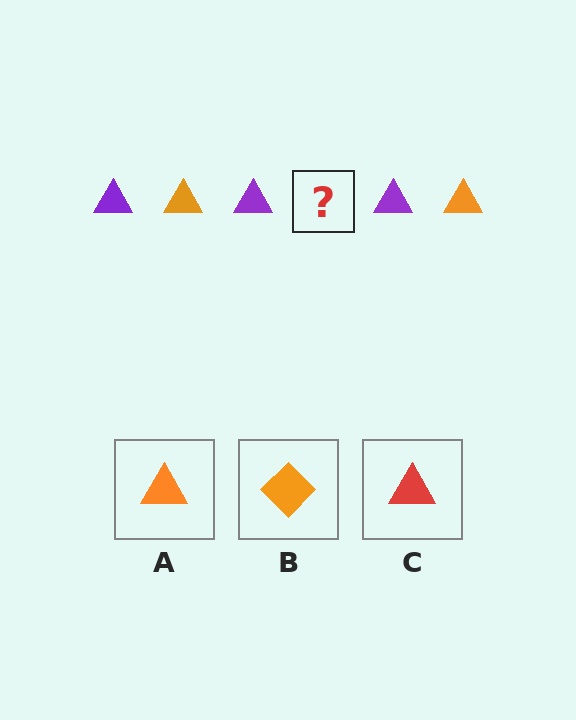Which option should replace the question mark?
Option A.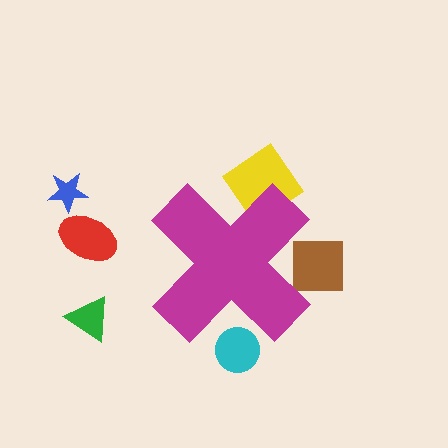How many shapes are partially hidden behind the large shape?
3 shapes are partially hidden.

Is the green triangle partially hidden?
No, the green triangle is fully visible.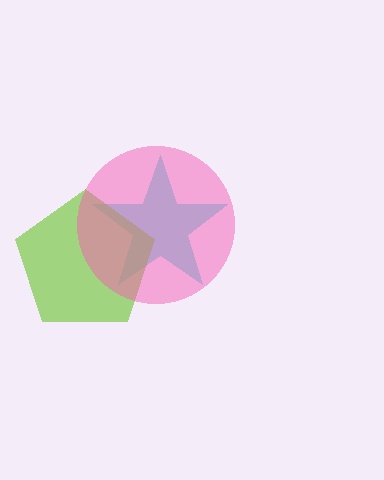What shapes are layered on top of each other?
The layered shapes are: a cyan star, a lime pentagon, a pink circle.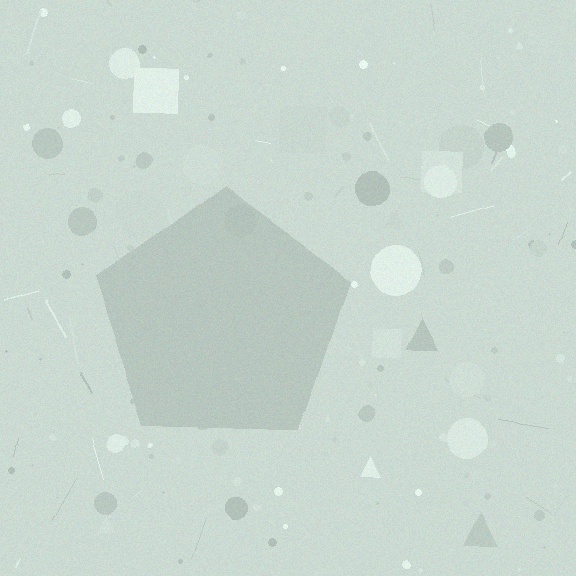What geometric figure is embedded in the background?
A pentagon is embedded in the background.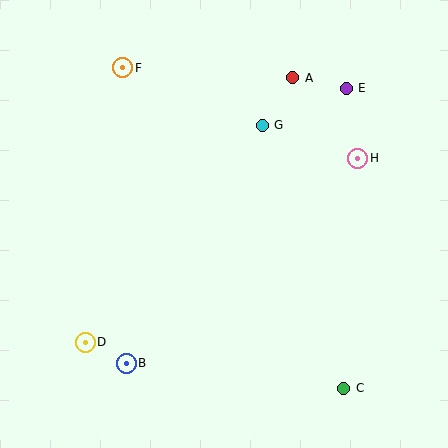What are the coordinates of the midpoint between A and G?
The midpoint between A and G is at (277, 102).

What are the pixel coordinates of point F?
Point F is at (123, 68).